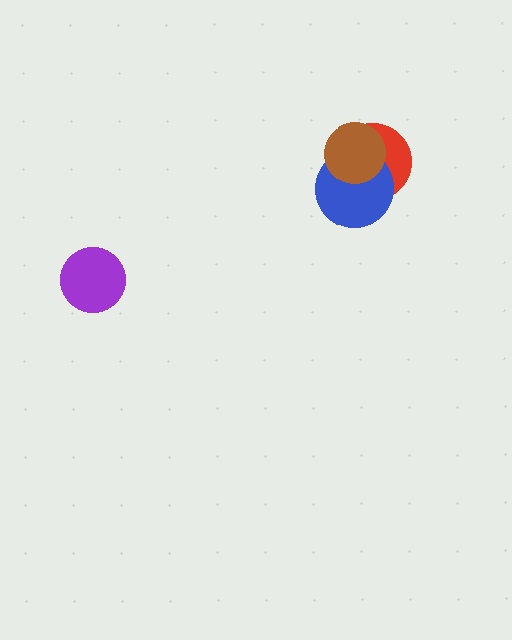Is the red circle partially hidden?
Yes, it is partially covered by another shape.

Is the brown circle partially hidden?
No, no other shape covers it.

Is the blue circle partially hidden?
Yes, it is partially covered by another shape.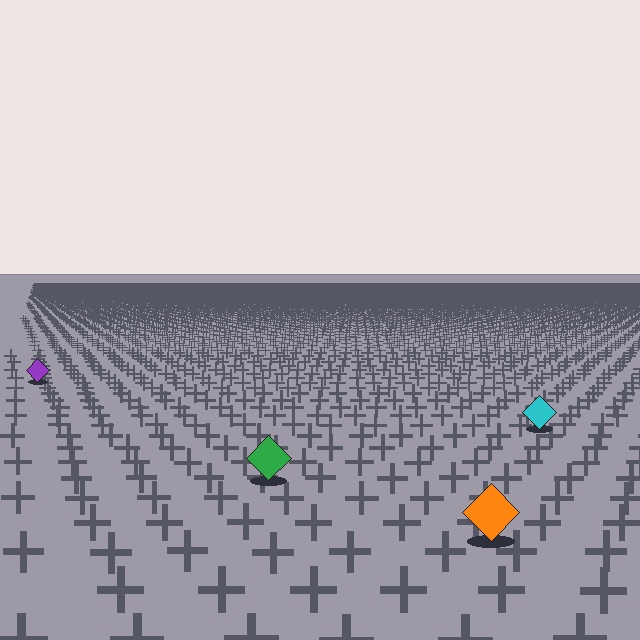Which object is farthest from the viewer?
The purple diamond is farthest from the viewer. It appears smaller and the ground texture around it is denser.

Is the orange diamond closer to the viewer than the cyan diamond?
Yes. The orange diamond is closer — you can tell from the texture gradient: the ground texture is coarser near it.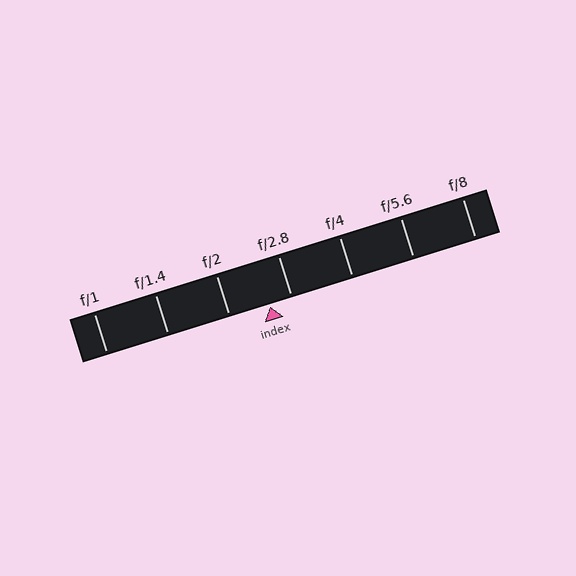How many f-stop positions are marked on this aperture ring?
There are 7 f-stop positions marked.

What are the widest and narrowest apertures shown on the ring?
The widest aperture shown is f/1 and the narrowest is f/8.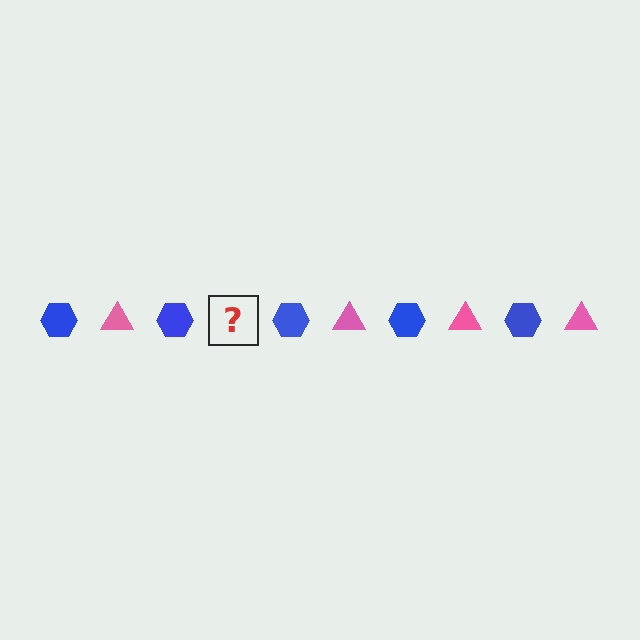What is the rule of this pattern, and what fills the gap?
The rule is that the pattern alternates between blue hexagon and pink triangle. The gap should be filled with a pink triangle.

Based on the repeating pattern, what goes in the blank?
The blank should be a pink triangle.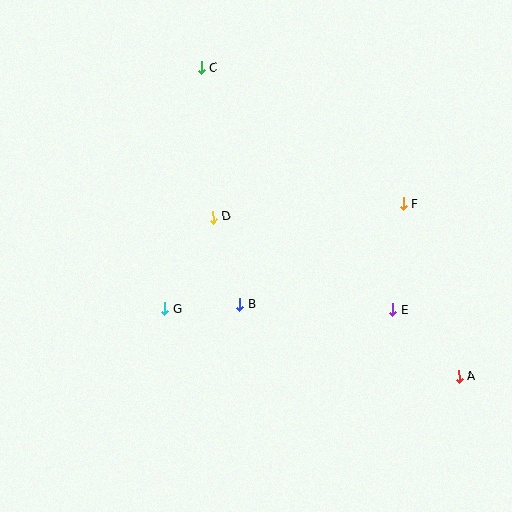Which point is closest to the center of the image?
Point B at (240, 304) is closest to the center.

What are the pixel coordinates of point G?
Point G is at (164, 309).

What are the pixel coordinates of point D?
Point D is at (213, 217).